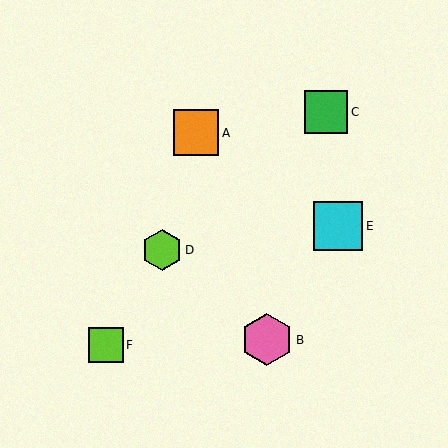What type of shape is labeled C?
Shape C is a green square.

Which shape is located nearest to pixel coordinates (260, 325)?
The pink hexagon (labeled B) at (267, 340) is nearest to that location.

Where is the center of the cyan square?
The center of the cyan square is at (338, 226).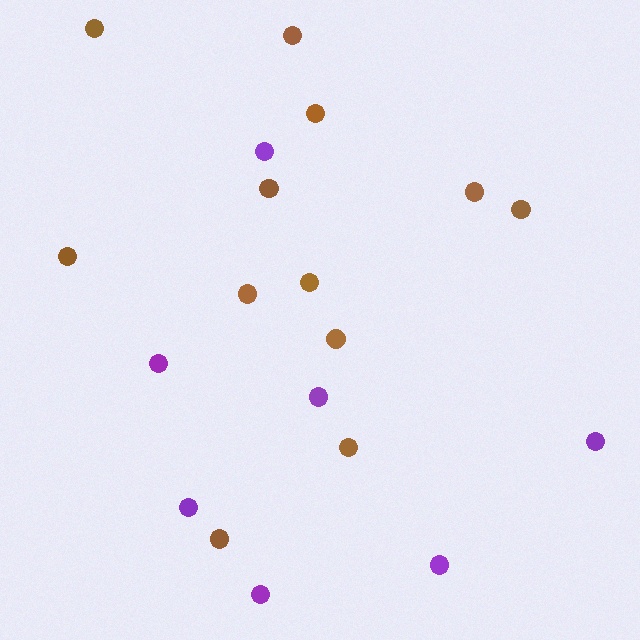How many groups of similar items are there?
There are 2 groups: one group of brown circles (12) and one group of purple circles (7).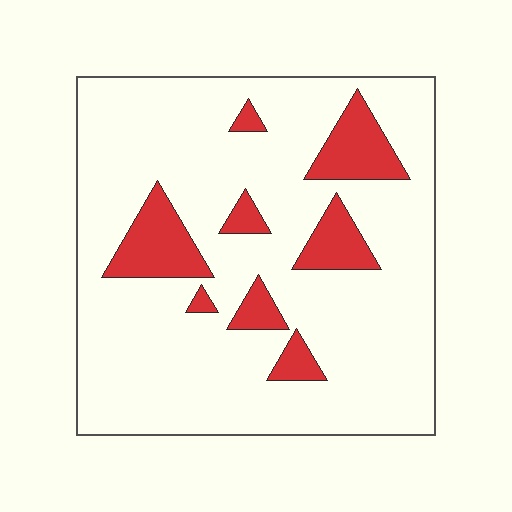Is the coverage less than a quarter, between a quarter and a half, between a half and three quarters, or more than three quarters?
Less than a quarter.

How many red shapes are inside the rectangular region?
8.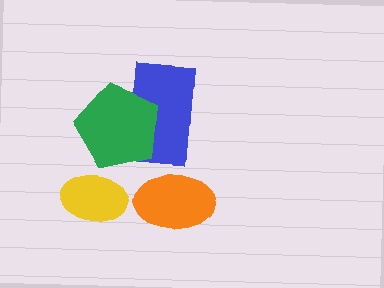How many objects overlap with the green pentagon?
1 object overlaps with the green pentagon.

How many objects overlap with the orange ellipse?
0 objects overlap with the orange ellipse.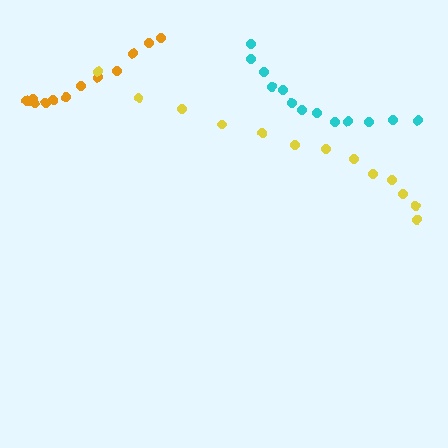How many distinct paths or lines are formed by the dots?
There are 3 distinct paths.